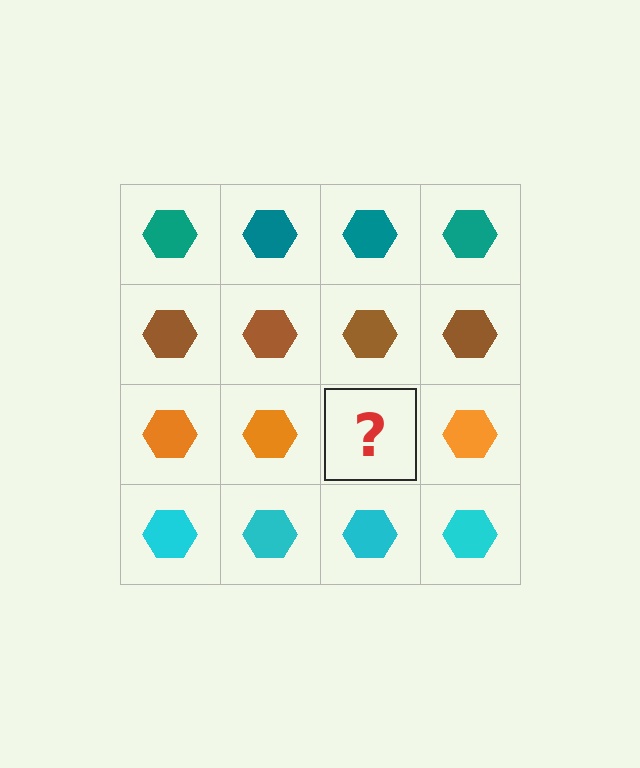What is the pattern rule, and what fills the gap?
The rule is that each row has a consistent color. The gap should be filled with an orange hexagon.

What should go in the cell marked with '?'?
The missing cell should contain an orange hexagon.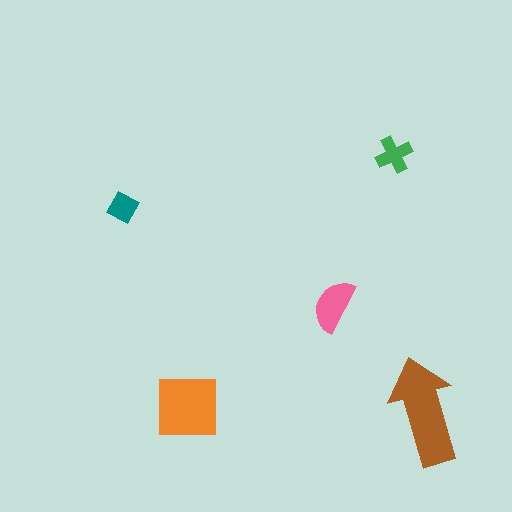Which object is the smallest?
The teal diamond.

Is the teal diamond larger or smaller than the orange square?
Smaller.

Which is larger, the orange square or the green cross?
The orange square.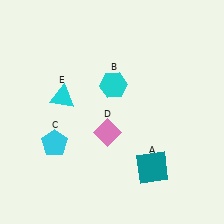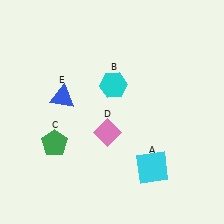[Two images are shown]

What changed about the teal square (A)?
In Image 1, A is teal. In Image 2, it changed to cyan.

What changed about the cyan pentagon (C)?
In Image 1, C is cyan. In Image 2, it changed to green.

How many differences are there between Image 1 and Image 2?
There are 3 differences between the two images.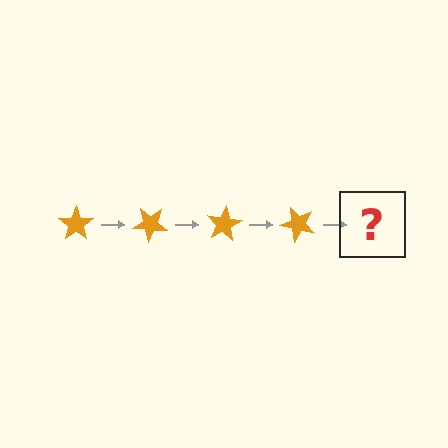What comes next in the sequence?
The next element should be an orange star rotated 160 degrees.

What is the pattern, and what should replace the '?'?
The pattern is that the star rotates 40 degrees each step. The '?' should be an orange star rotated 160 degrees.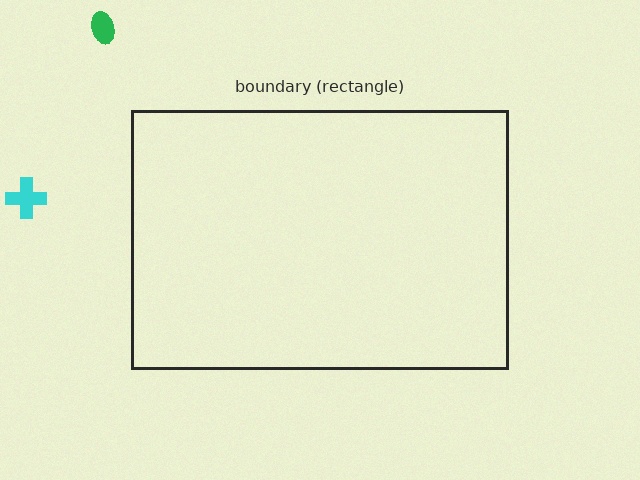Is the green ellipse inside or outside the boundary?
Outside.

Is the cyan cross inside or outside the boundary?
Outside.